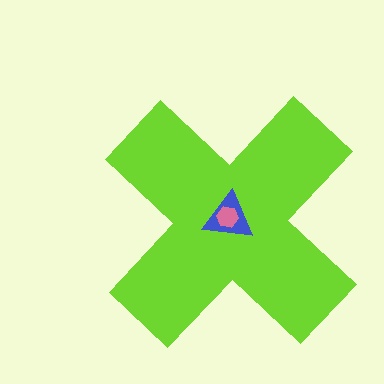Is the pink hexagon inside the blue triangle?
Yes.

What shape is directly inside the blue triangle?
The pink hexagon.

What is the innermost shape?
The pink hexagon.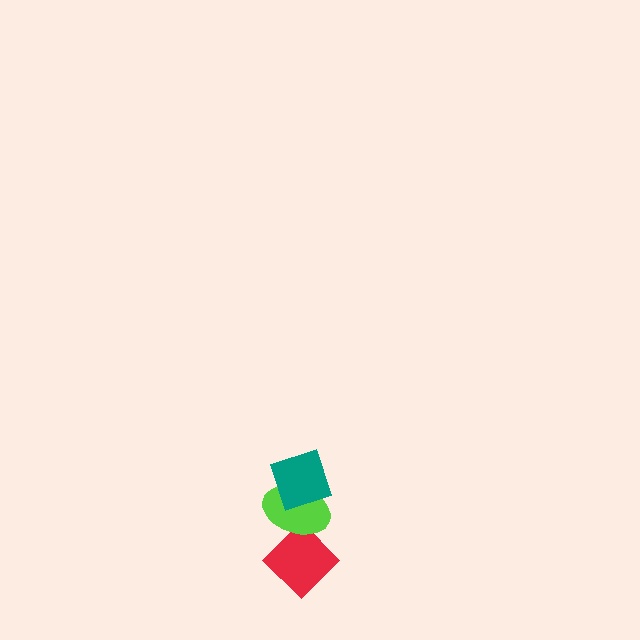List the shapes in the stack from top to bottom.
From top to bottom: the teal diamond, the lime ellipse, the red diamond.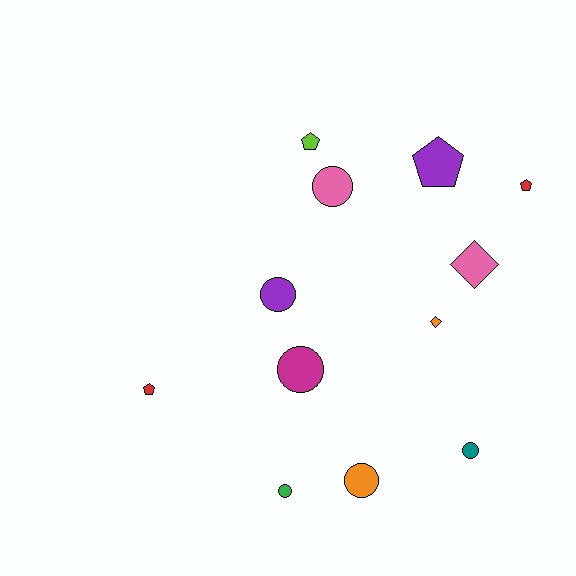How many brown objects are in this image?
There are no brown objects.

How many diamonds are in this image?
There are 2 diamonds.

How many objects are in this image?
There are 12 objects.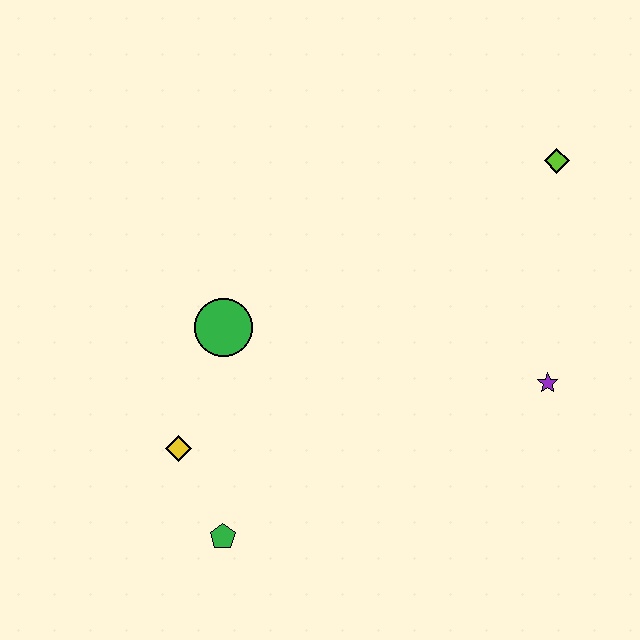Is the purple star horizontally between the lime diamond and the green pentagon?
Yes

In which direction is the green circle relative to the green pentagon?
The green circle is above the green pentagon.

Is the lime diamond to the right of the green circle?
Yes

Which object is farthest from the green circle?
The lime diamond is farthest from the green circle.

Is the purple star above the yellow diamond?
Yes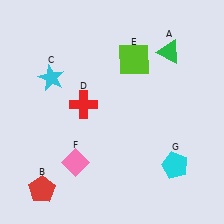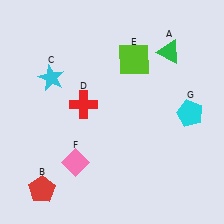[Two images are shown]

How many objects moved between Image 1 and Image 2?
1 object moved between the two images.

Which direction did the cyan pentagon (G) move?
The cyan pentagon (G) moved up.